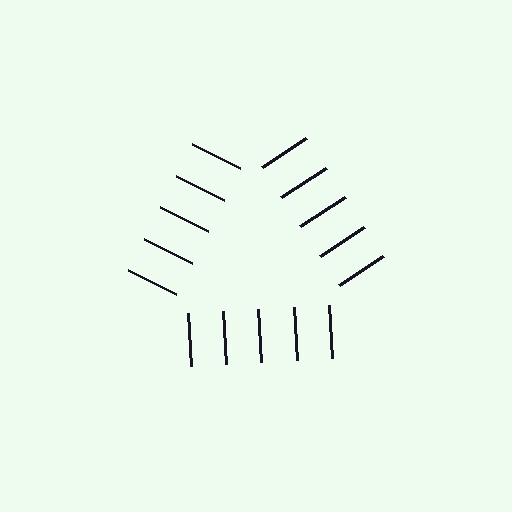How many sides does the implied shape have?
3 sides — the line-ends trace a triangle.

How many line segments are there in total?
15 — 5 along each of the 3 edges.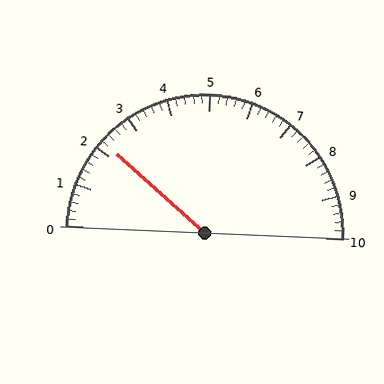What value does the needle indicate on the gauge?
The needle indicates approximately 2.2.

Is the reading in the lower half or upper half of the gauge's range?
The reading is in the lower half of the range (0 to 10).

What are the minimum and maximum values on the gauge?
The gauge ranges from 0 to 10.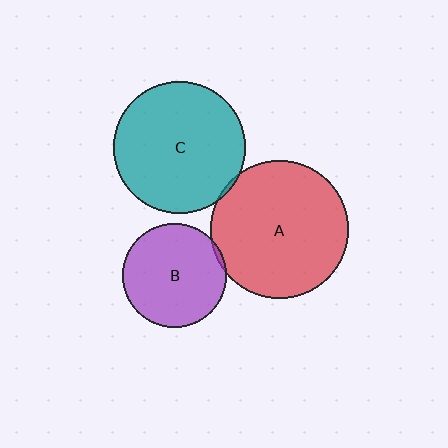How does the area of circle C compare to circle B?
Approximately 1.6 times.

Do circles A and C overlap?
Yes.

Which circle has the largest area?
Circle A (red).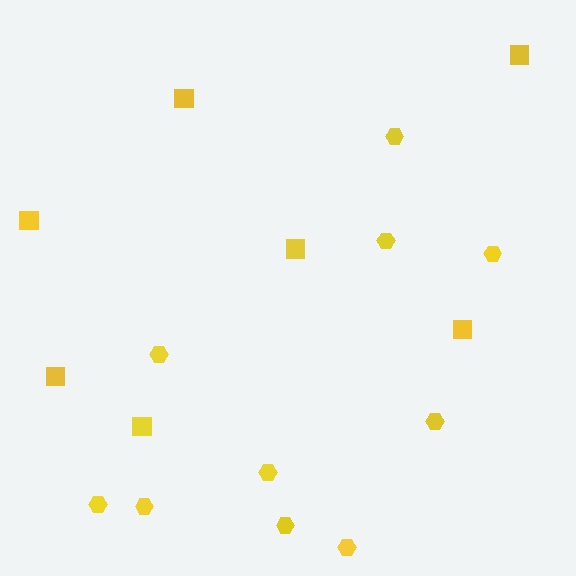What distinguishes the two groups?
There are 2 groups: one group of hexagons (10) and one group of squares (7).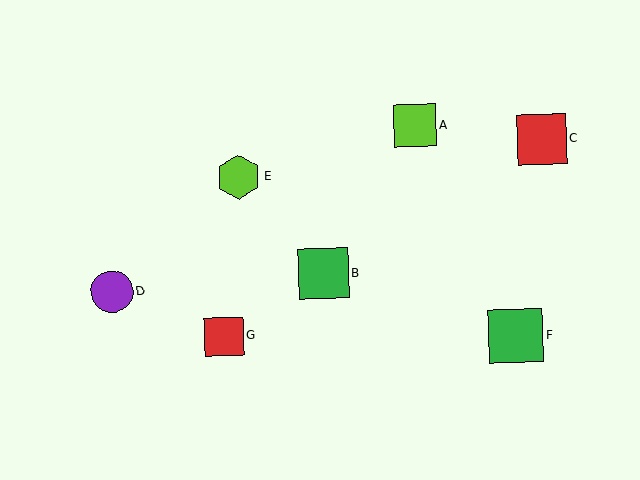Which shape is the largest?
The green square (labeled F) is the largest.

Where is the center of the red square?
The center of the red square is at (542, 139).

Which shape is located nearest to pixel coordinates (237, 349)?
The red square (labeled G) at (224, 337) is nearest to that location.